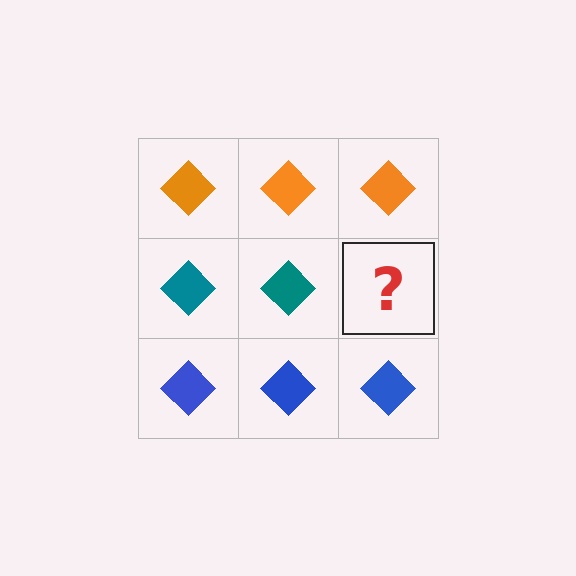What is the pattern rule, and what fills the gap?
The rule is that each row has a consistent color. The gap should be filled with a teal diamond.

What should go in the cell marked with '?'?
The missing cell should contain a teal diamond.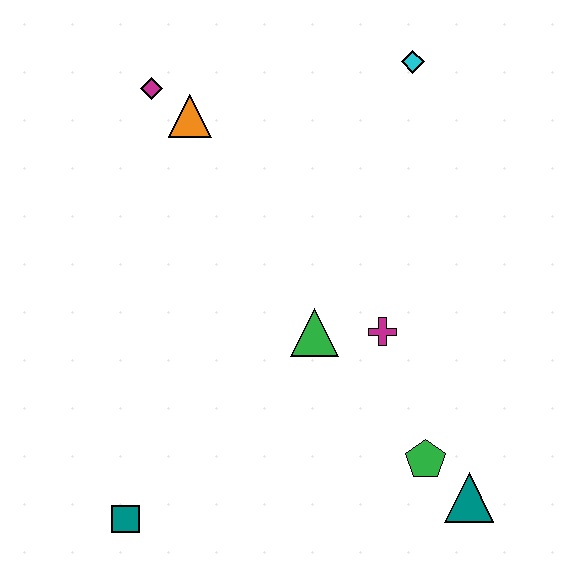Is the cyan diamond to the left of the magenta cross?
No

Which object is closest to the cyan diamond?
The orange triangle is closest to the cyan diamond.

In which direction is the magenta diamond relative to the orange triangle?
The magenta diamond is to the left of the orange triangle.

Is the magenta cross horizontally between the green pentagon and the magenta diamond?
Yes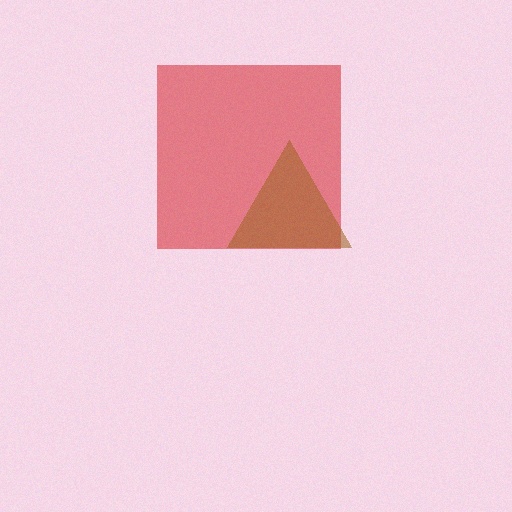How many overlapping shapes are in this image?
There are 2 overlapping shapes in the image.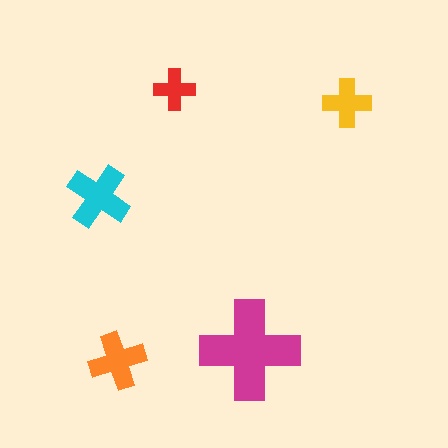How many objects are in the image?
There are 5 objects in the image.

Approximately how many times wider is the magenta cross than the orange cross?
About 2 times wider.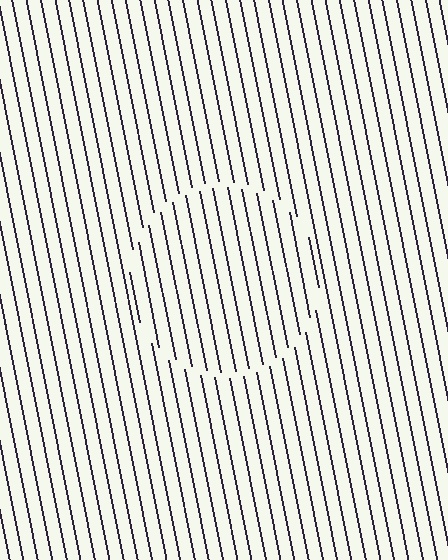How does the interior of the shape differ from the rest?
The interior of the shape contains the same grating, shifted by half a period — the contour is defined by the phase discontinuity where line-ends from the inner and outer gratings abut.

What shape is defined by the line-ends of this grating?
An illusory circle. The interior of the shape contains the same grating, shifted by half a period — the contour is defined by the phase discontinuity where line-ends from the inner and outer gratings abut.